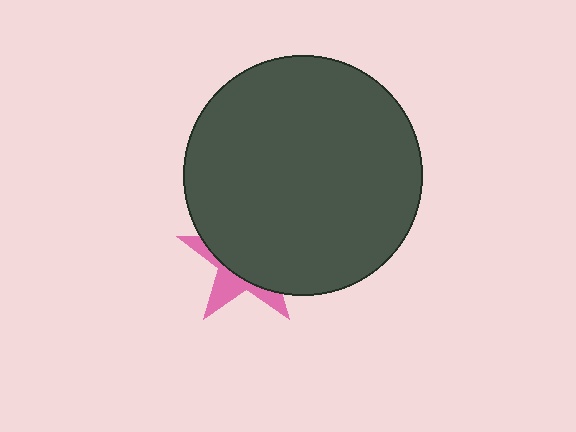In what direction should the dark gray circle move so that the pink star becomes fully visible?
The dark gray circle should move up. That is the shortest direction to clear the overlap and leave the pink star fully visible.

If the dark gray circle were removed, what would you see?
You would see the complete pink star.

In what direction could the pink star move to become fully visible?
The pink star could move down. That would shift it out from behind the dark gray circle entirely.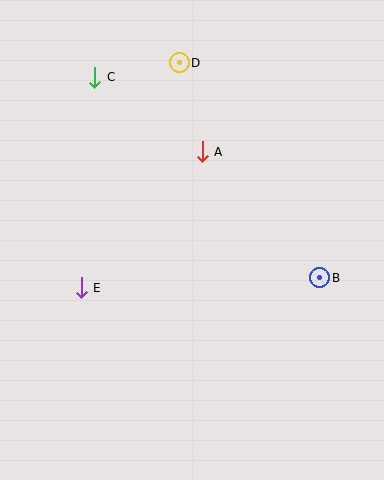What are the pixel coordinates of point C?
Point C is at (95, 77).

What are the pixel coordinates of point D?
Point D is at (179, 63).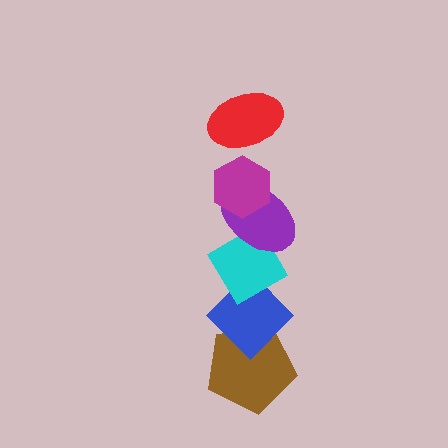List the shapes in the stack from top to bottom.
From top to bottom: the red ellipse, the magenta hexagon, the purple ellipse, the cyan diamond, the blue diamond, the brown pentagon.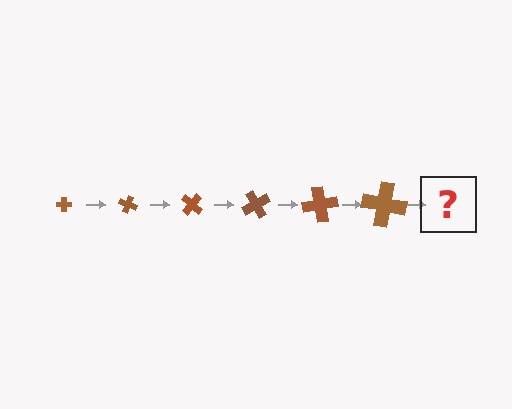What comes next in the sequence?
The next element should be a cross, larger than the previous one and rotated 120 degrees from the start.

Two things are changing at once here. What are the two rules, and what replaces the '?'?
The two rules are that the cross grows larger each step and it rotates 20 degrees each step. The '?' should be a cross, larger than the previous one and rotated 120 degrees from the start.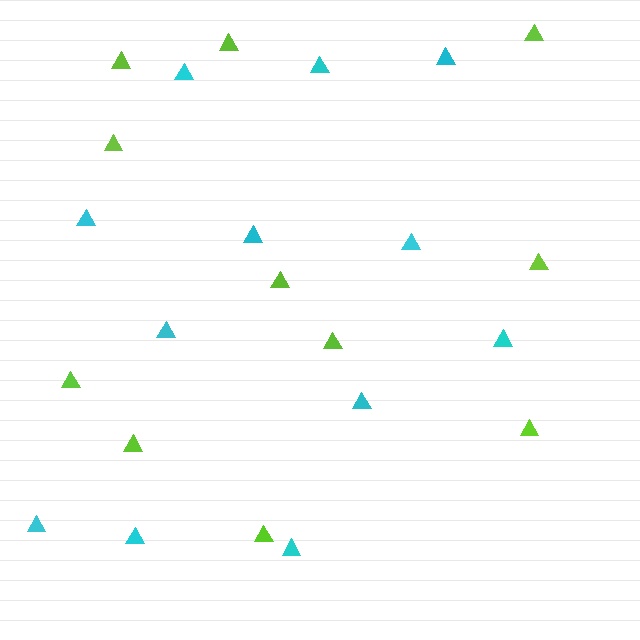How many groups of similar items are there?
There are 2 groups: one group of cyan triangles (12) and one group of lime triangles (11).